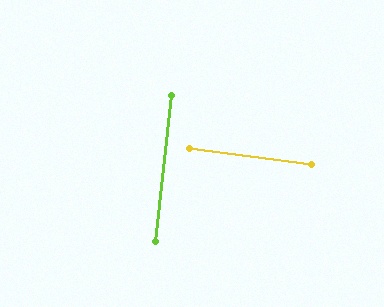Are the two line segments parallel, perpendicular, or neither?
Perpendicular — they meet at approximately 88°.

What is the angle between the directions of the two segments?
Approximately 88 degrees.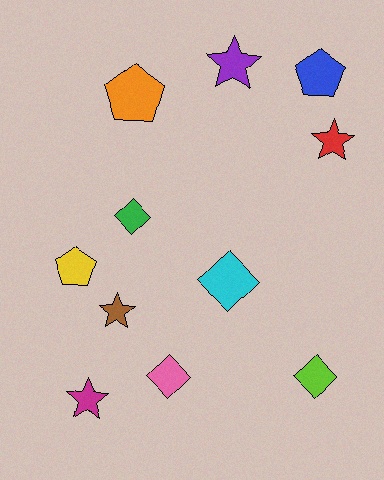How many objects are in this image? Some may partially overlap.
There are 11 objects.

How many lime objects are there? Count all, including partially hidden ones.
There is 1 lime object.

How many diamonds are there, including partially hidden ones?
There are 4 diamonds.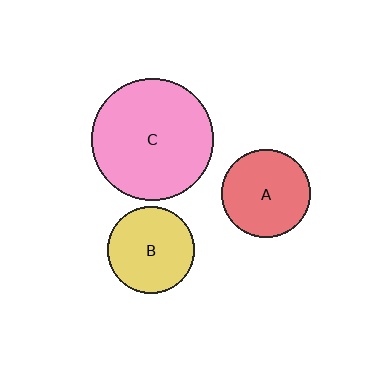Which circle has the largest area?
Circle C (pink).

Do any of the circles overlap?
No, none of the circles overlap.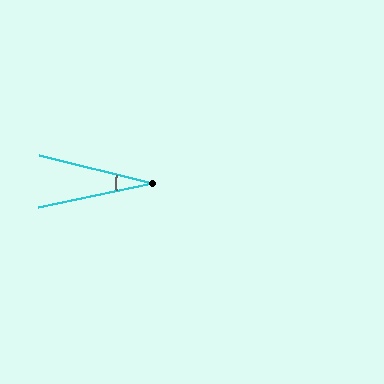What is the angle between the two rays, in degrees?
Approximately 26 degrees.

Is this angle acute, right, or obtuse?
It is acute.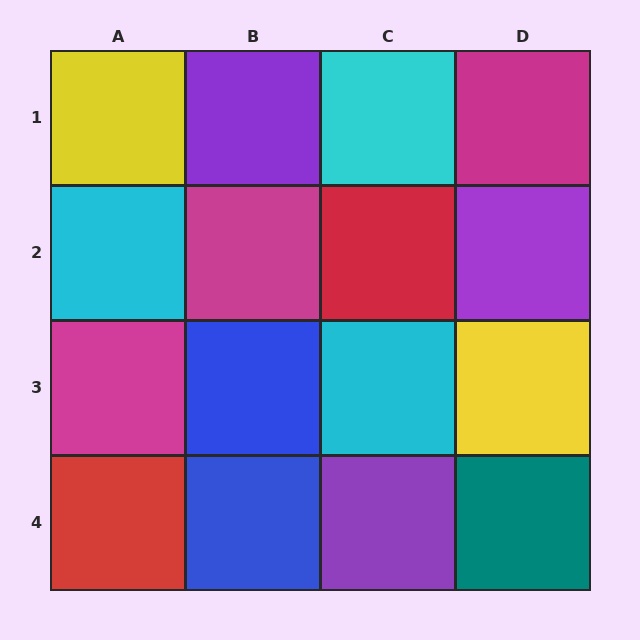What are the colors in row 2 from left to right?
Cyan, magenta, red, purple.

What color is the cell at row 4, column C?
Purple.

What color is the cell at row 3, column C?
Cyan.